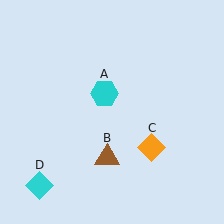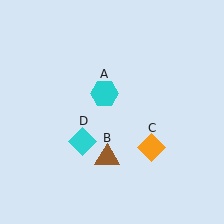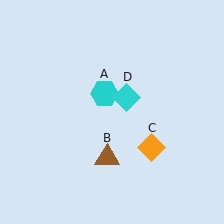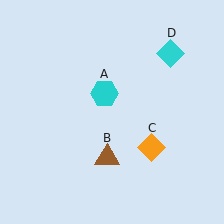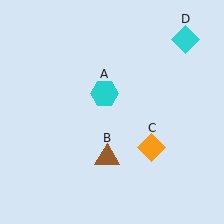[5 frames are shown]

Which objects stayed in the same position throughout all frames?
Cyan hexagon (object A) and brown triangle (object B) and orange diamond (object C) remained stationary.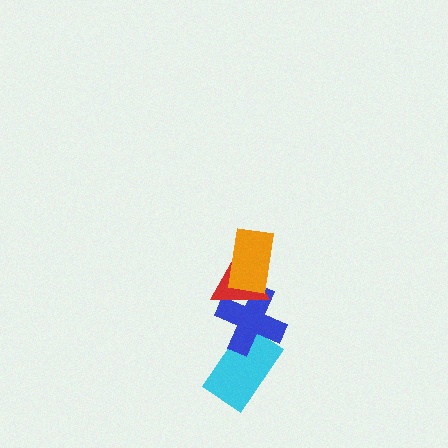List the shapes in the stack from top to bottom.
From top to bottom: the orange rectangle, the red triangle, the blue cross, the cyan rectangle.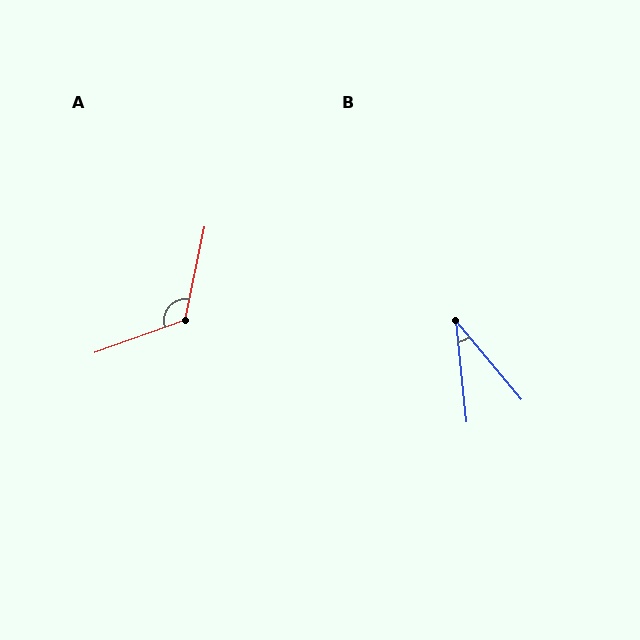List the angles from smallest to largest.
B (34°), A (122°).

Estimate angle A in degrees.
Approximately 122 degrees.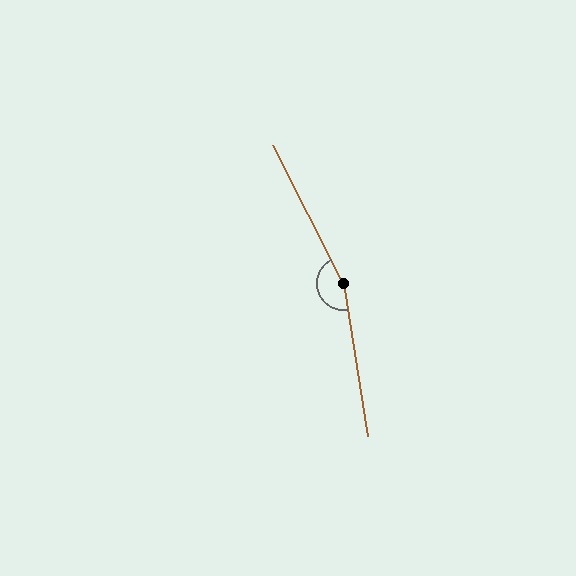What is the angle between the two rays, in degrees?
Approximately 162 degrees.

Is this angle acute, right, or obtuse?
It is obtuse.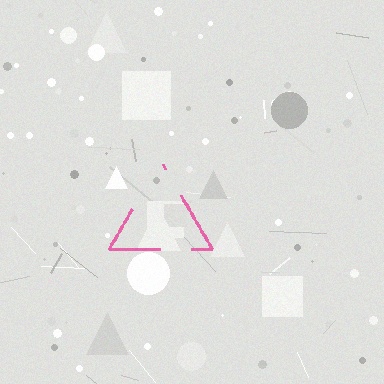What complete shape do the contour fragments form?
The contour fragments form a triangle.